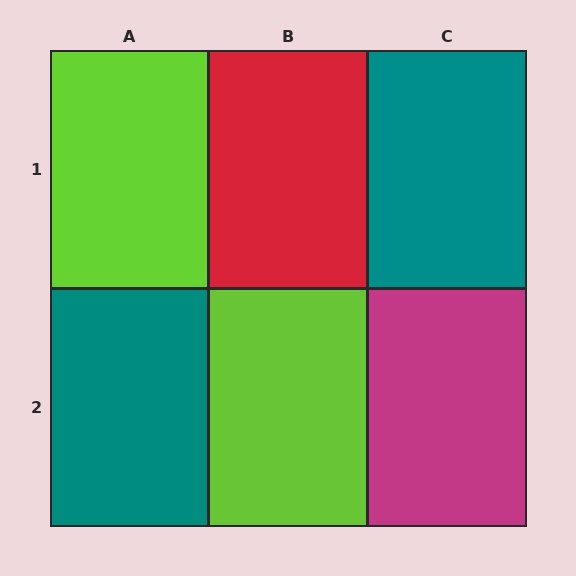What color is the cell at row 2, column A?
Teal.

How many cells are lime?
2 cells are lime.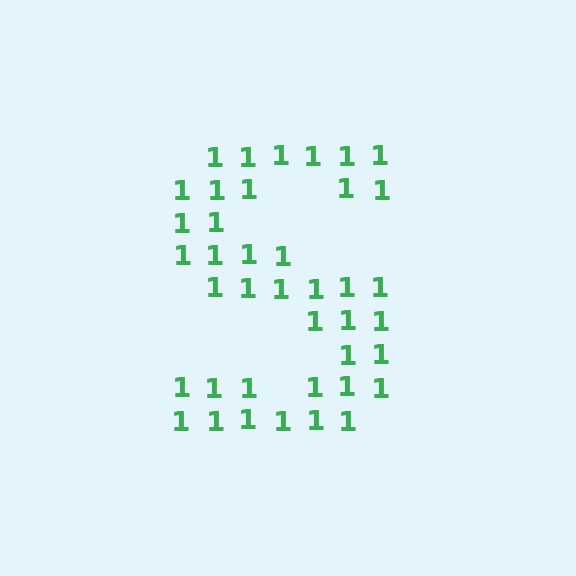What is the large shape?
The large shape is the letter S.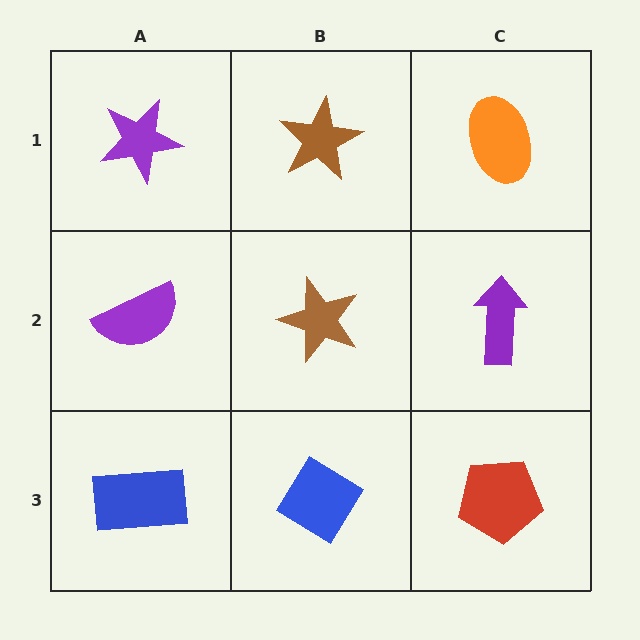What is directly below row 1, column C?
A purple arrow.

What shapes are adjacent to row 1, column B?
A brown star (row 2, column B), a purple star (row 1, column A), an orange ellipse (row 1, column C).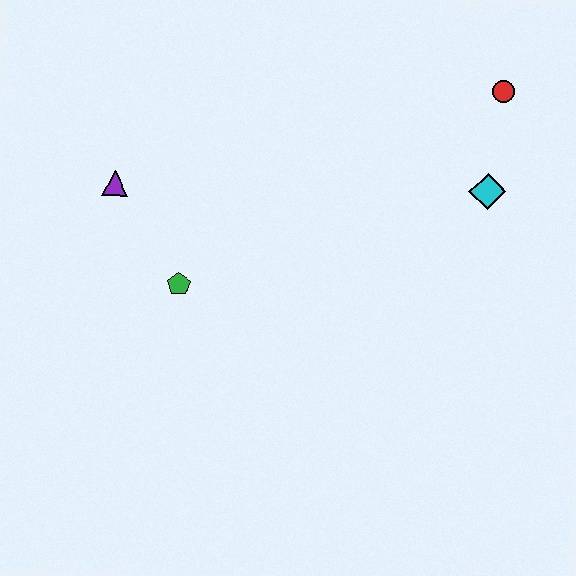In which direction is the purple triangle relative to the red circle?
The purple triangle is to the left of the red circle.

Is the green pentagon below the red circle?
Yes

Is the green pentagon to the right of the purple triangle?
Yes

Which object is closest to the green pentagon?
The purple triangle is closest to the green pentagon.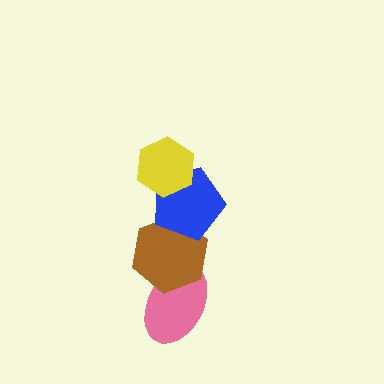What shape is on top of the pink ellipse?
The brown hexagon is on top of the pink ellipse.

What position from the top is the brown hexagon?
The brown hexagon is 3rd from the top.